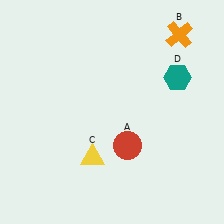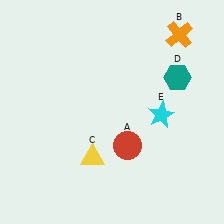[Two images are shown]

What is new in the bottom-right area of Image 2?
A cyan star (E) was added in the bottom-right area of Image 2.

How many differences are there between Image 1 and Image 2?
There is 1 difference between the two images.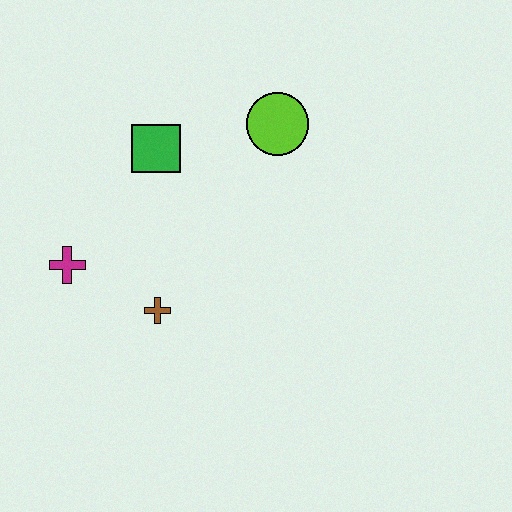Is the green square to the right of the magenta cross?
Yes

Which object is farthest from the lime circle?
The magenta cross is farthest from the lime circle.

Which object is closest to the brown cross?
The magenta cross is closest to the brown cross.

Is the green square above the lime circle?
No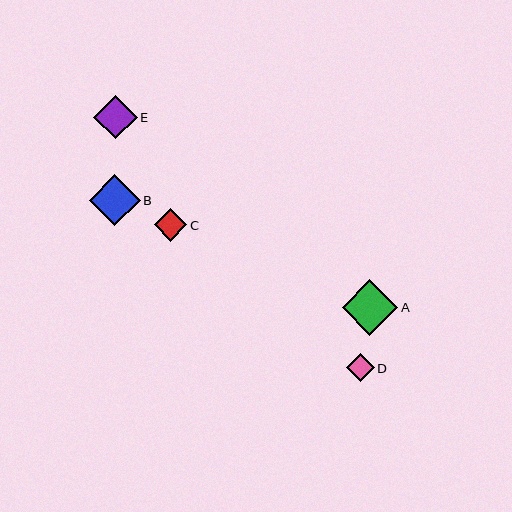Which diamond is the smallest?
Diamond D is the smallest with a size of approximately 28 pixels.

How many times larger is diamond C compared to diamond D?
Diamond C is approximately 1.2 times the size of diamond D.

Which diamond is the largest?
Diamond A is the largest with a size of approximately 56 pixels.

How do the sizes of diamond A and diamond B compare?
Diamond A and diamond B are approximately the same size.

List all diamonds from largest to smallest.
From largest to smallest: A, B, E, C, D.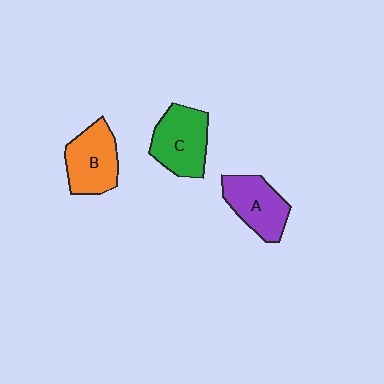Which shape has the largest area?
Shape C (green).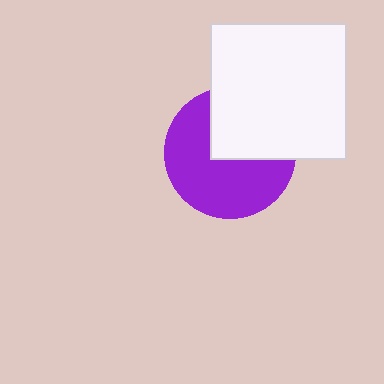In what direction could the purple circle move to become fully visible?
The purple circle could move toward the lower-left. That would shift it out from behind the white square entirely.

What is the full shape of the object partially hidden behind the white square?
The partially hidden object is a purple circle.